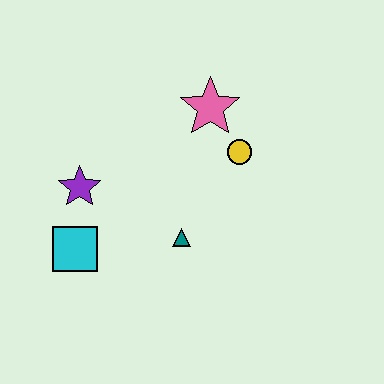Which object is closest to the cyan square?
The purple star is closest to the cyan square.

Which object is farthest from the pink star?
The cyan square is farthest from the pink star.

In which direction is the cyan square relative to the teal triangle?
The cyan square is to the left of the teal triangle.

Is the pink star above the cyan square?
Yes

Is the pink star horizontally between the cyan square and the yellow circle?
Yes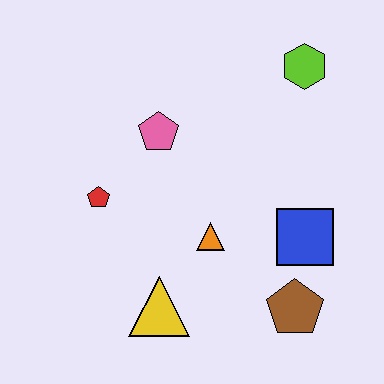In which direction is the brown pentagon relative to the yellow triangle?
The brown pentagon is to the right of the yellow triangle.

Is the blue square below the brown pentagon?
No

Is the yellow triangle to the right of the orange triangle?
No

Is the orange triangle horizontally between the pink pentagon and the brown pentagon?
Yes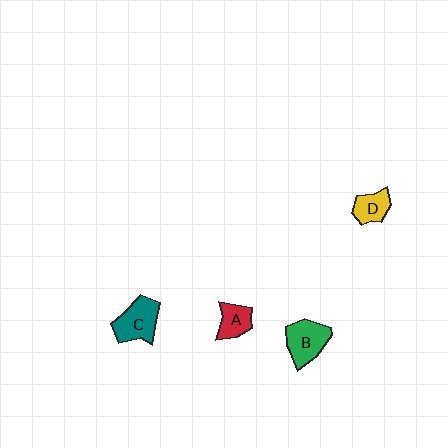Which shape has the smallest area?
Shape D (yellow).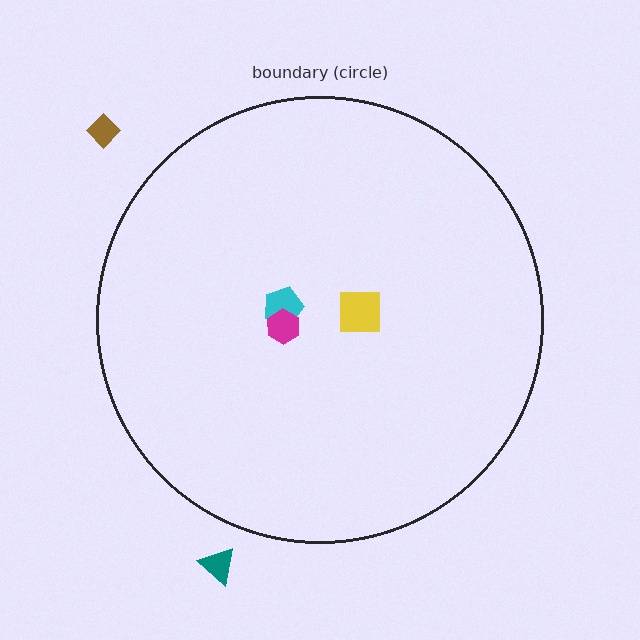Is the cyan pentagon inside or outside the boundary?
Inside.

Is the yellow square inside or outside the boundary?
Inside.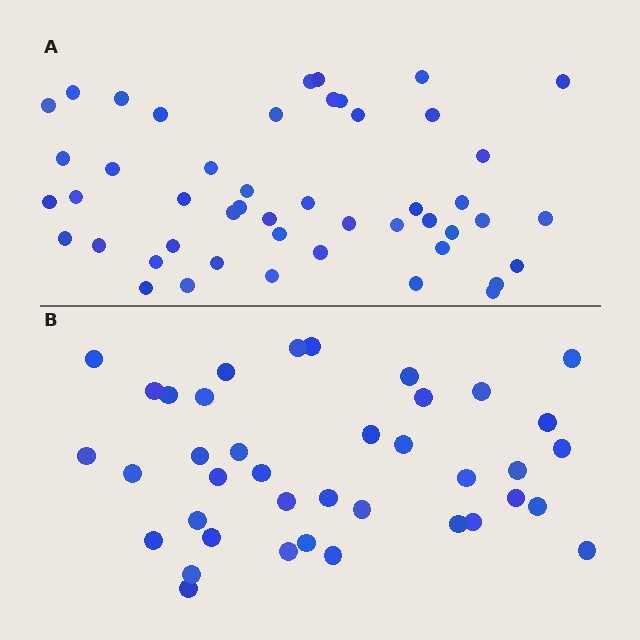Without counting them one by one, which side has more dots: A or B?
Region A (the top region) has more dots.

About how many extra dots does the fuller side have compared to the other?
Region A has roughly 8 or so more dots than region B.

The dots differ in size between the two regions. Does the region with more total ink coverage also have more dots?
No. Region B has more total ink coverage because its dots are larger, but region A actually contains more individual dots. Total area can be misleading — the number of items is what matters here.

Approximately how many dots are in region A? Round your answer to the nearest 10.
About 50 dots. (The exact count is 48, which rounds to 50.)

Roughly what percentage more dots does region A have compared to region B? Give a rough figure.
About 25% more.